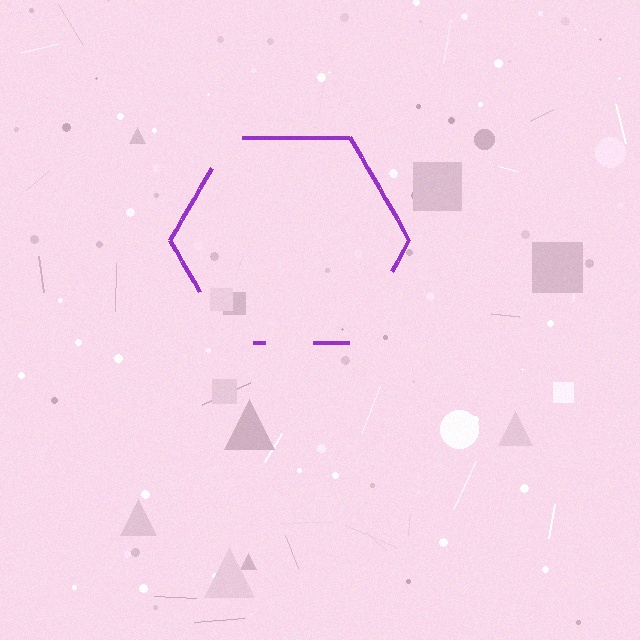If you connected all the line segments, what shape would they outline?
They would outline a hexagon.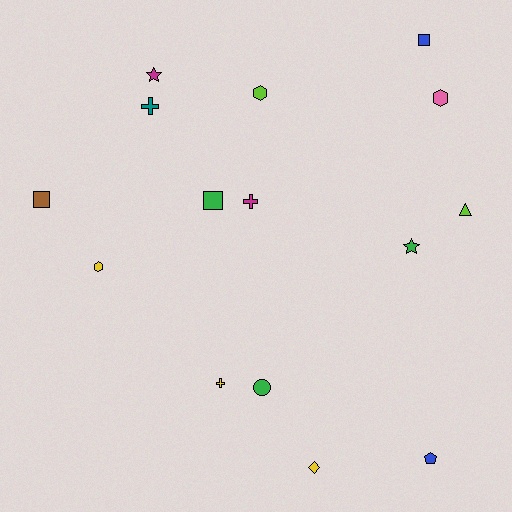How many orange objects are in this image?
There are no orange objects.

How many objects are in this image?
There are 15 objects.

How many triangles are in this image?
There is 1 triangle.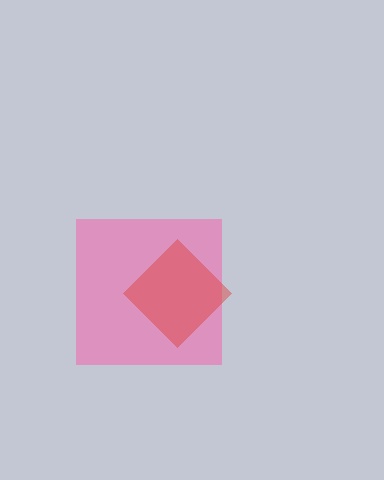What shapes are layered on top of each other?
The layered shapes are: a pink square, a red diamond.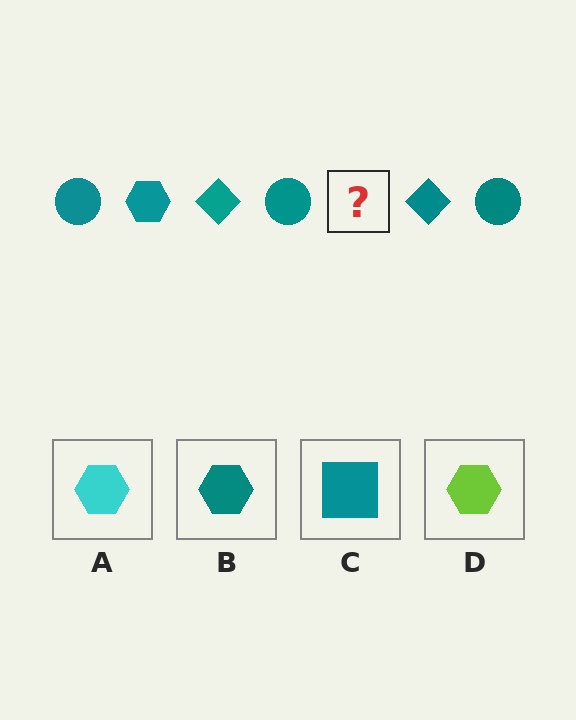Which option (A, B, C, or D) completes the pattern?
B.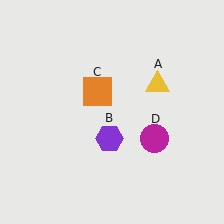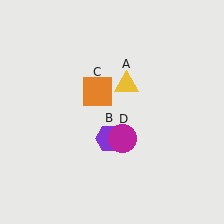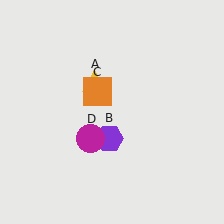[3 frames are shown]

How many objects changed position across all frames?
2 objects changed position: yellow triangle (object A), magenta circle (object D).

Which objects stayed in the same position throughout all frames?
Purple hexagon (object B) and orange square (object C) remained stationary.